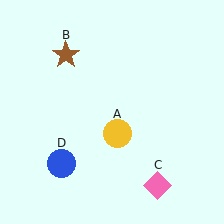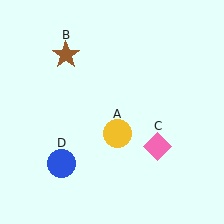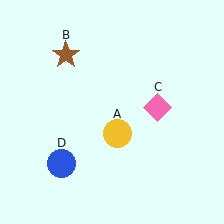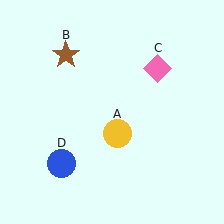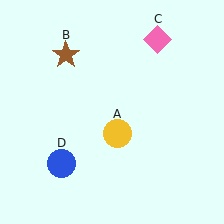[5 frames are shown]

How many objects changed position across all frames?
1 object changed position: pink diamond (object C).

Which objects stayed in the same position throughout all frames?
Yellow circle (object A) and brown star (object B) and blue circle (object D) remained stationary.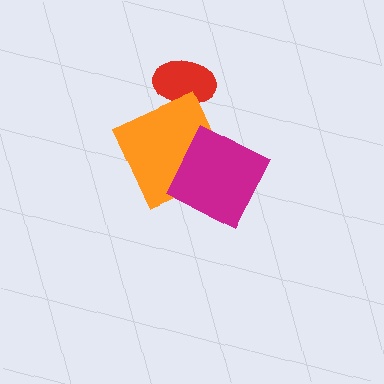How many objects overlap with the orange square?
2 objects overlap with the orange square.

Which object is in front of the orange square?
The magenta square is in front of the orange square.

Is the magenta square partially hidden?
No, no other shape covers it.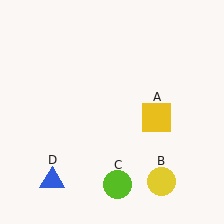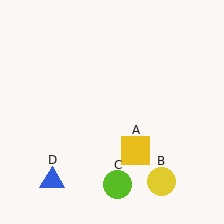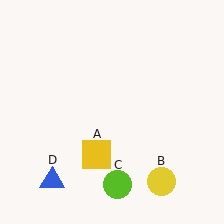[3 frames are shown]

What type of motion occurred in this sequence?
The yellow square (object A) rotated clockwise around the center of the scene.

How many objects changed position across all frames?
1 object changed position: yellow square (object A).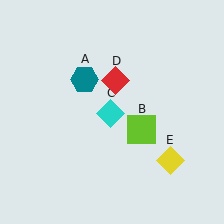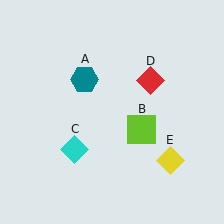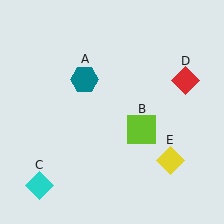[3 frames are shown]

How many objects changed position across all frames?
2 objects changed position: cyan diamond (object C), red diamond (object D).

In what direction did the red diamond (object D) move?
The red diamond (object D) moved right.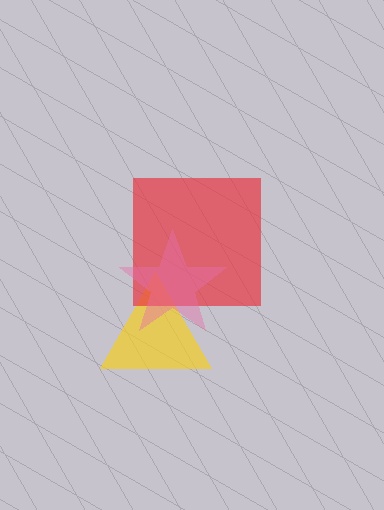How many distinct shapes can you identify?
There are 3 distinct shapes: a yellow triangle, a red square, a pink star.